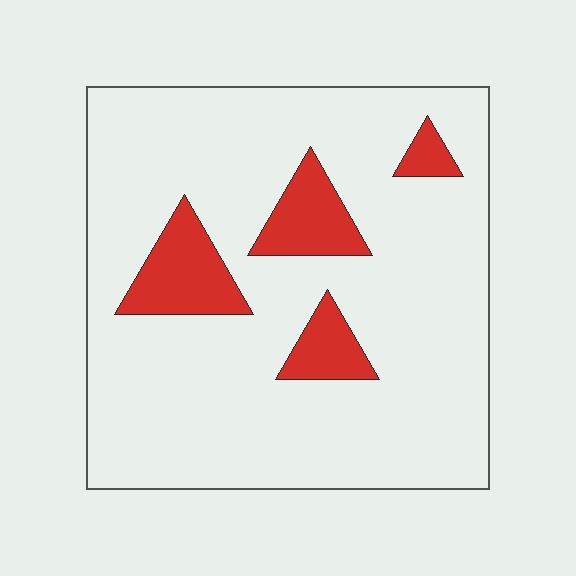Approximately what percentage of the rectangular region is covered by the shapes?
Approximately 15%.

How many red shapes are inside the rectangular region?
4.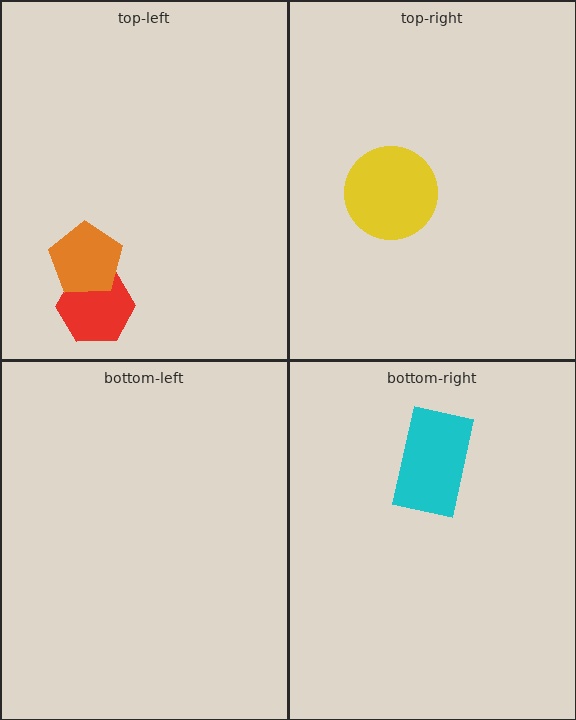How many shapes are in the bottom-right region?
1.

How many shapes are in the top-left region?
2.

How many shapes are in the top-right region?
1.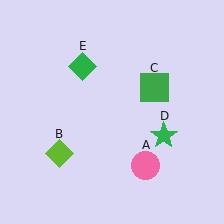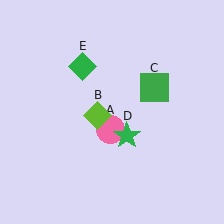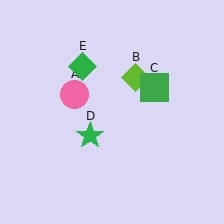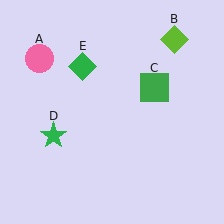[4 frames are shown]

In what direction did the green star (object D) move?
The green star (object D) moved left.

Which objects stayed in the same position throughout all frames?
Green square (object C) and green diamond (object E) remained stationary.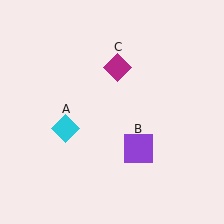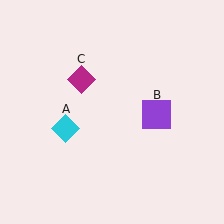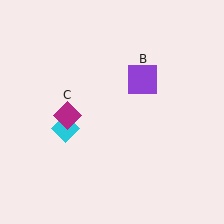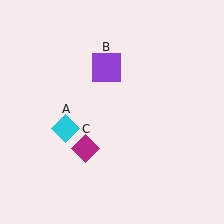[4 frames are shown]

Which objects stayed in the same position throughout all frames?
Cyan diamond (object A) remained stationary.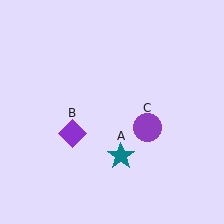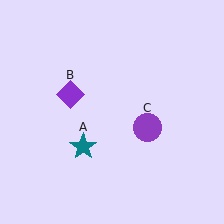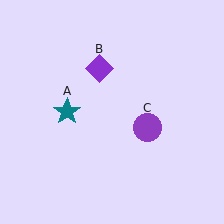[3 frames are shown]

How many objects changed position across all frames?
2 objects changed position: teal star (object A), purple diamond (object B).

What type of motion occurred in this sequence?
The teal star (object A), purple diamond (object B) rotated clockwise around the center of the scene.